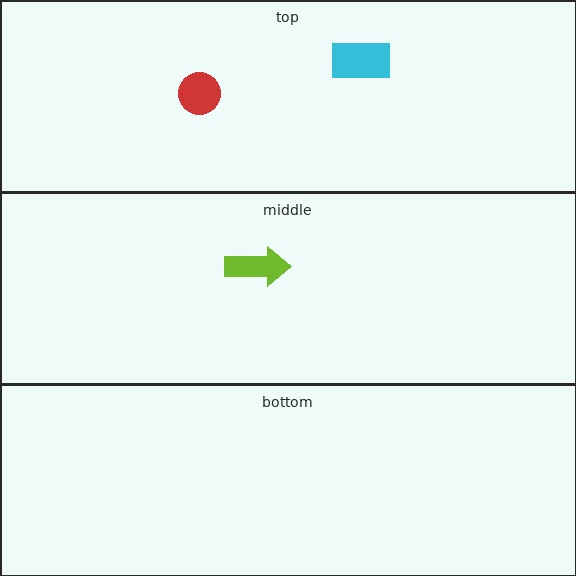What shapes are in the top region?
The cyan rectangle, the red circle.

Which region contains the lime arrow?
The middle region.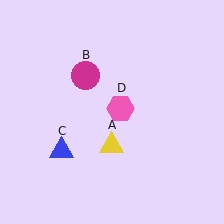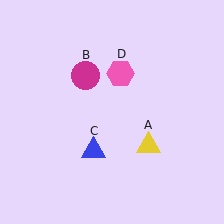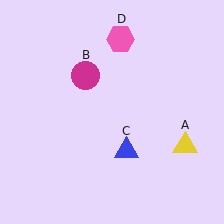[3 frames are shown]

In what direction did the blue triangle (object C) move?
The blue triangle (object C) moved right.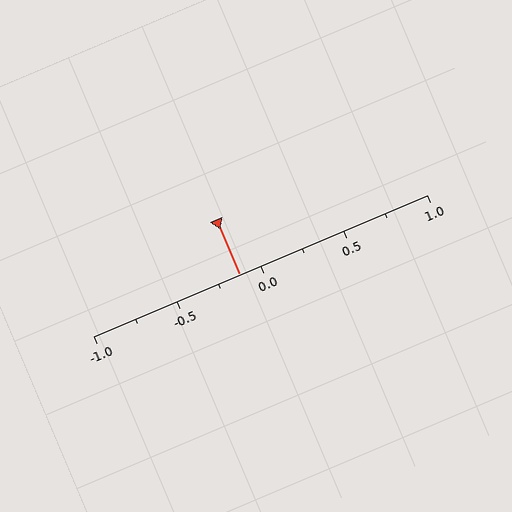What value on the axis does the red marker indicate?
The marker indicates approximately -0.12.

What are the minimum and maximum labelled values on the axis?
The axis runs from -1.0 to 1.0.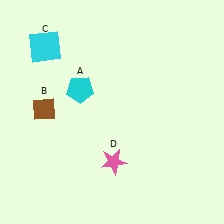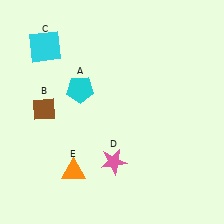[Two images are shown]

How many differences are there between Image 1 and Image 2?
There is 1 difference between the two images.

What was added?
An orange triangle (E) was added in Image 2.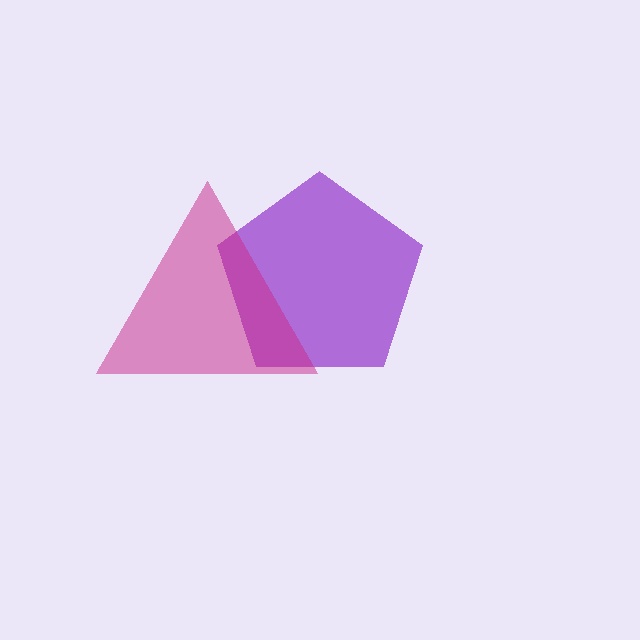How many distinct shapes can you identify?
There are 2 distinct shapes: a purple pentagon, a magenta triangle.